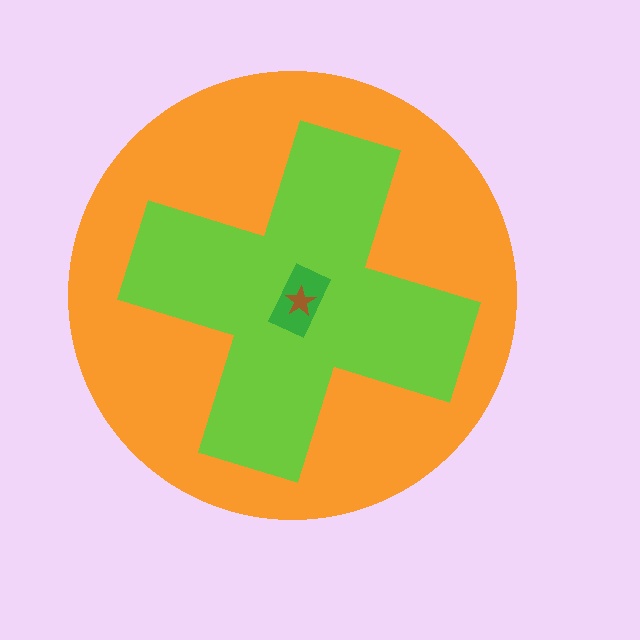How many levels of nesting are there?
4.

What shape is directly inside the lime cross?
The green rectangle.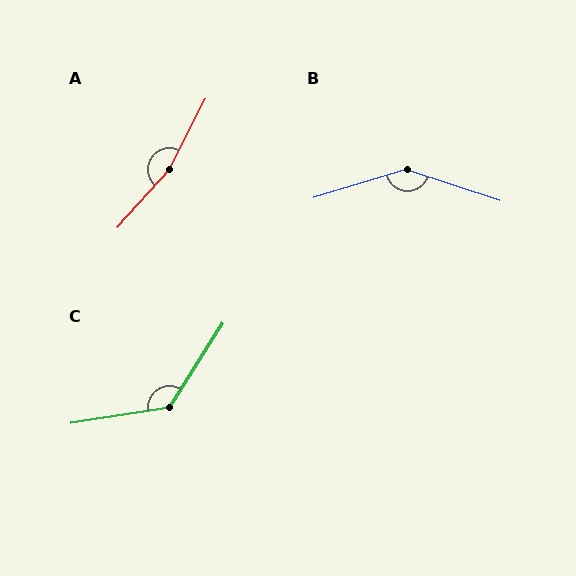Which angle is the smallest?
C, at approximately 132 degrees.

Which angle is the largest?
A, at approximately 166 degrees.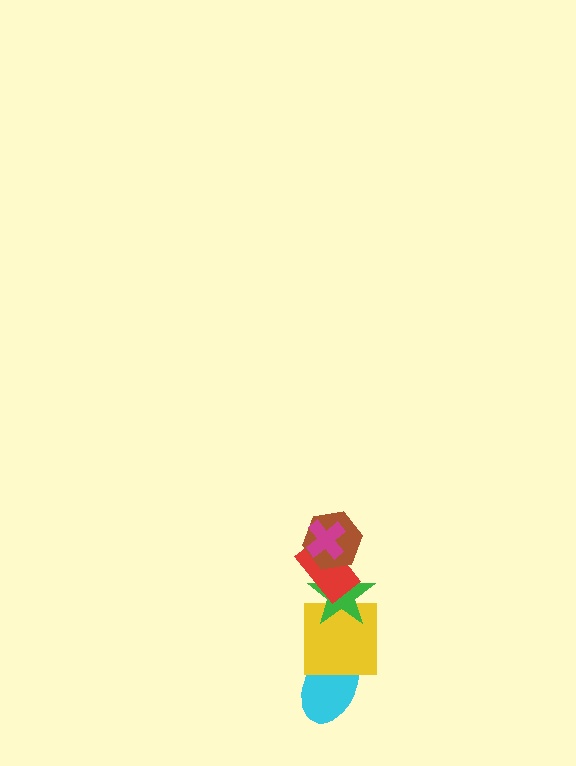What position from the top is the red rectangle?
The red rectangle is 3rd from the top.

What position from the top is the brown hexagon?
The brown hexagon is 2nd from the top.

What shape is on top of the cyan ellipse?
The yellow square is on top of the cyan ellipse.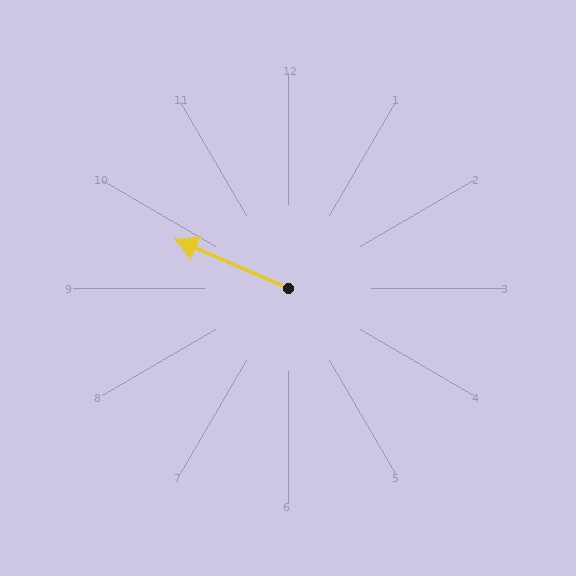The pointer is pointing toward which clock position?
Roughly 10 o'clock.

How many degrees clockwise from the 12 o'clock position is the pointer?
Approximately 293 degrees.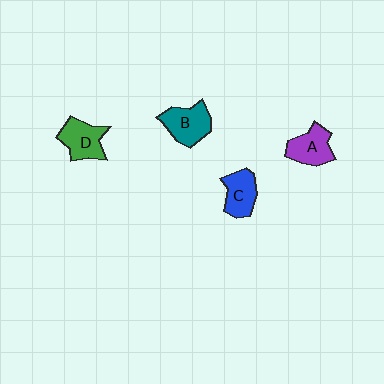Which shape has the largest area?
Shape B (teal).